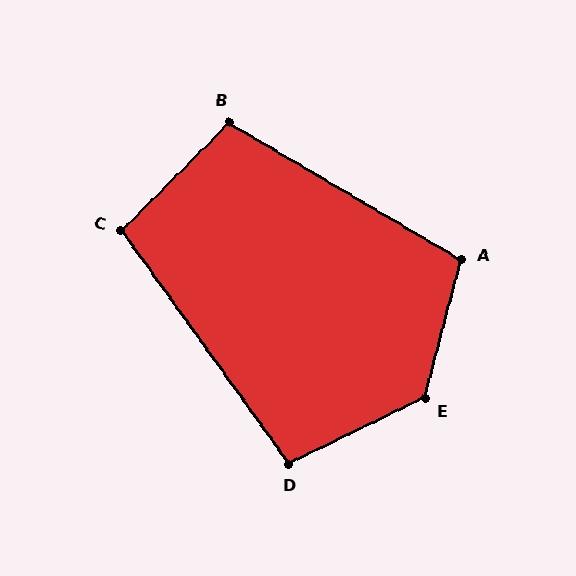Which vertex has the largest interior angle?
E, at approximately 130 degrees.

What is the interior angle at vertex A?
Approximately 106 degrees (obtuse).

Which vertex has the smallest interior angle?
C, at approximately 100 degrees.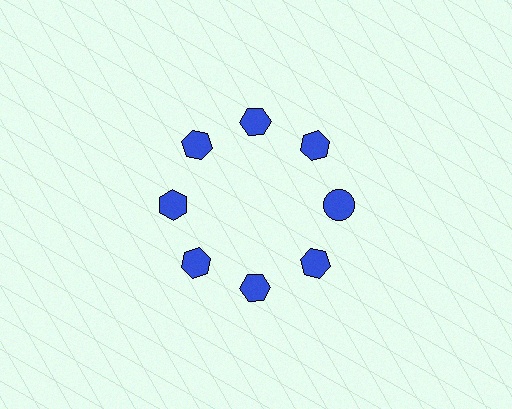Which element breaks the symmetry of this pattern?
The blue circle at roughly the 3 o'clock position breaks the symmetry. All other shapes are blue hexagons.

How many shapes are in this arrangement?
There are 8 shapes arranged in a ring pattern.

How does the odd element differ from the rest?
It has a different shape: circle instead of hexagon.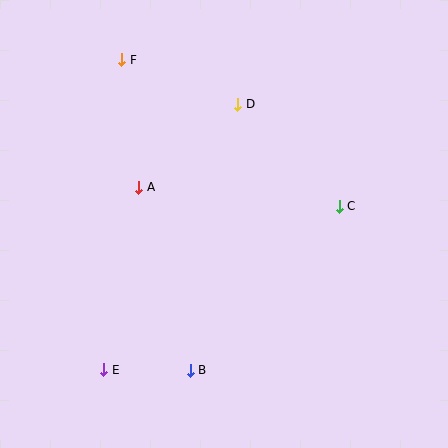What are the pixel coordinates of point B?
Point B is at (190, 370).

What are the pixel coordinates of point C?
Point C is at (339, 206).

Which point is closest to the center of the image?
Point A at (139, 187) is closest to the center.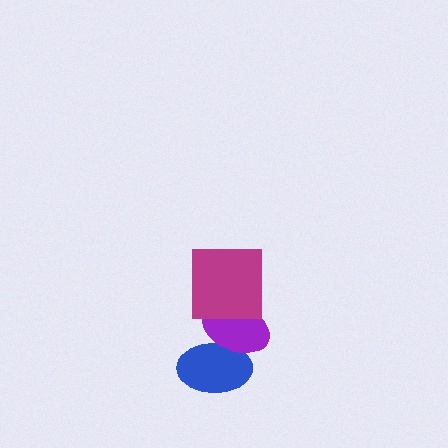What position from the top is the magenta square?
The magenta square is 1st from the top.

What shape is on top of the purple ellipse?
The magenta square is on top of the purple ellipse.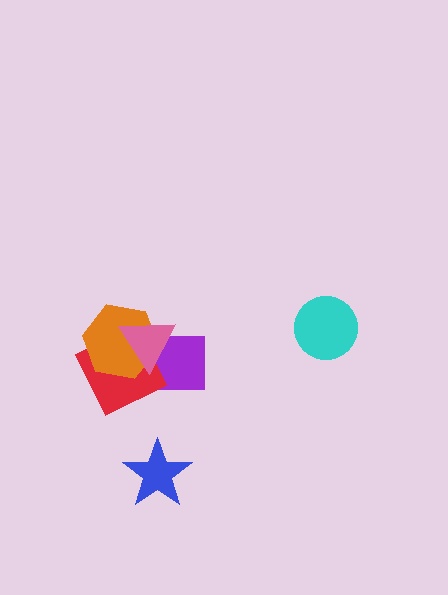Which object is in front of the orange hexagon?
The pink triangle is in front of the orange hexagon.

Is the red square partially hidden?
Yes, it is partially covered by another shape.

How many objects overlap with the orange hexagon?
3 objects overlap with the orange hexagon.